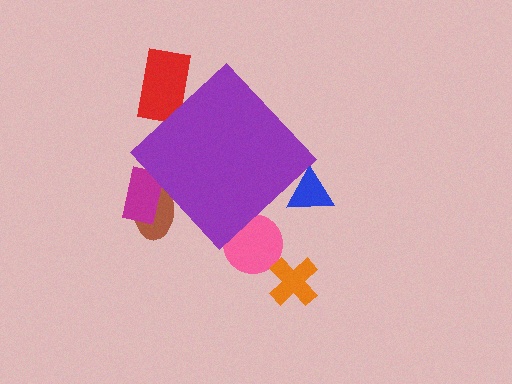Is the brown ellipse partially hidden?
Yes, the brown ellipse is partially hidden behind the purple diamond.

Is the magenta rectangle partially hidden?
Yes, the magenta rectangle is partially hidden behind the purple diamond.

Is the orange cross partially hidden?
No, the orange cross is fully visible.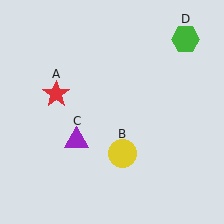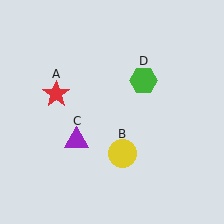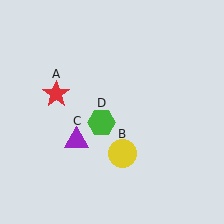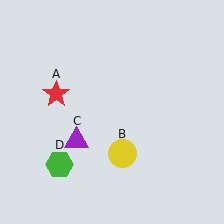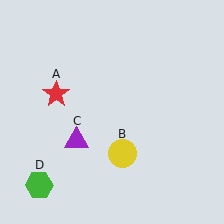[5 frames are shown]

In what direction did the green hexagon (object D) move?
The green hexagon (object D) moved down and to the left.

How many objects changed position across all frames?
1 object changed position: green hexagon (object D).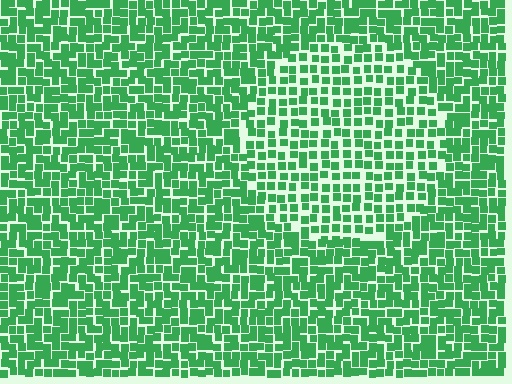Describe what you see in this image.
The image contains small green elements arranged at two different densities. A circle-shaped region is visible where the elements are less densely packed than the surrounding area.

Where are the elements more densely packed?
The elements are more densely packed outside the circle boundary.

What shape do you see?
I see a circle.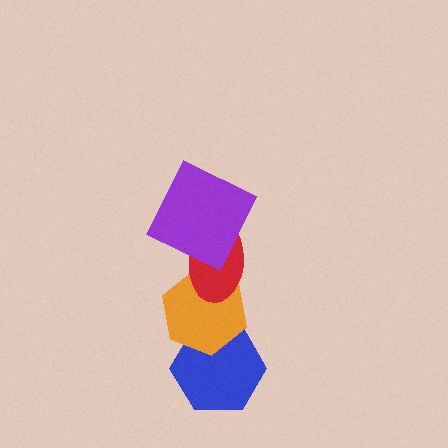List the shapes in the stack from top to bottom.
From top to bottom: the purple square, the red ellipse, the orange hexagon, the blue hexagon.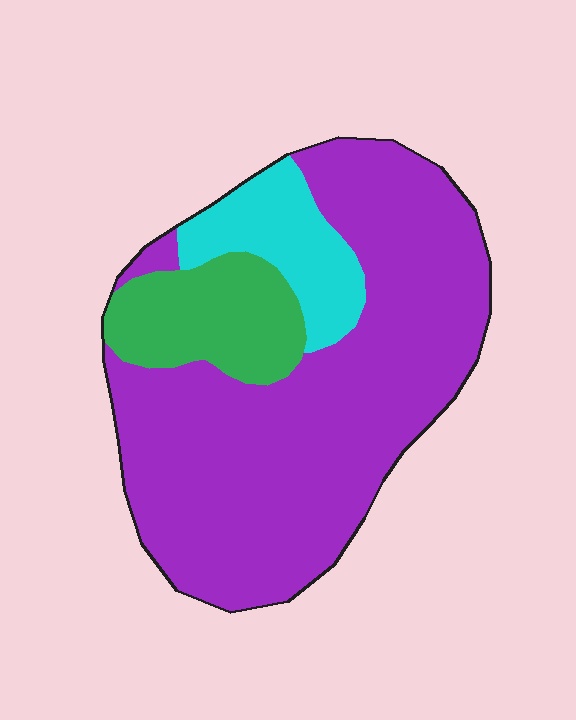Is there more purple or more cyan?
Purple.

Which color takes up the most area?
Purple, at roughly 70%.